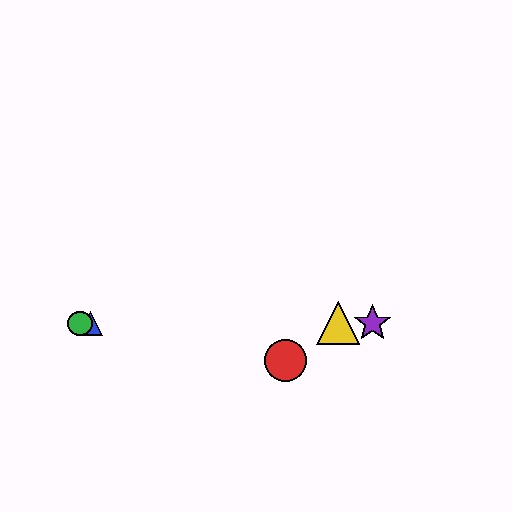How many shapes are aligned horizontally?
4 shapes (the blue triangle, the green circle, the yellow triangle, the purple star) are aligned horizontally.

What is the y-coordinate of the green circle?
The green circle is at y≈323.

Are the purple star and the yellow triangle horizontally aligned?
Yes, both are at y≈323.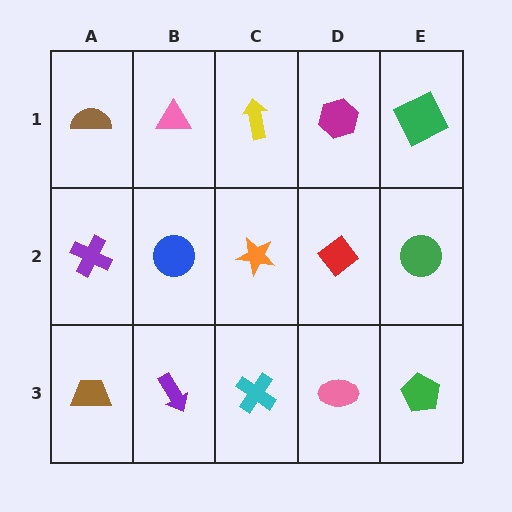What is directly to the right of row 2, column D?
A green circle.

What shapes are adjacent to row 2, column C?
A yellow arrow (row 1, column C), a cyan cross (row 3, column C), a blue circle (row 2, column B), a red diamond (row 2, column D).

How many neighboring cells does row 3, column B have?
3.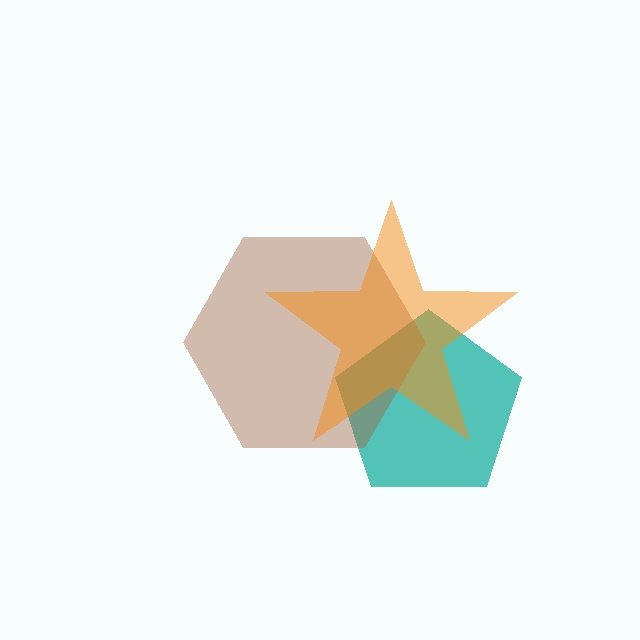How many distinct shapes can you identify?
There are 3 distinct shapes: a teal pentagon, a brown hexagon, an orange star.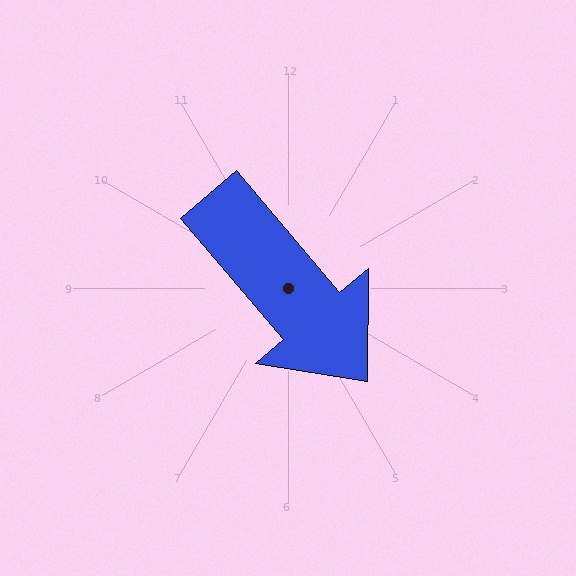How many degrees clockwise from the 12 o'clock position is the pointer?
Approximately 140 degrees.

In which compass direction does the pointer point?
Southeast.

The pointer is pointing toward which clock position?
Roughly 5 o'clock.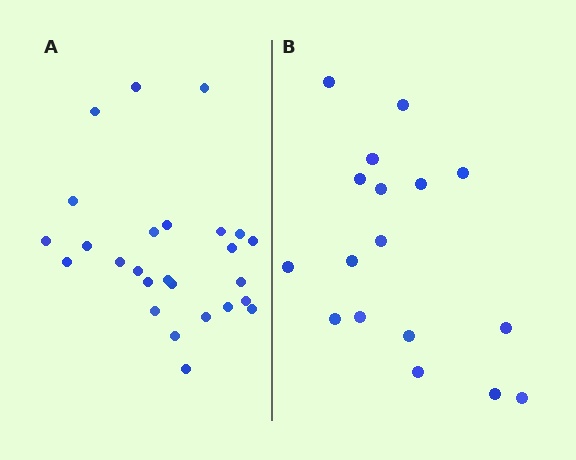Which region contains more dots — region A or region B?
Region A (the left region) has more dots.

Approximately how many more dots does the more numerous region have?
Region A has roughly 8 or so more dots than region B.